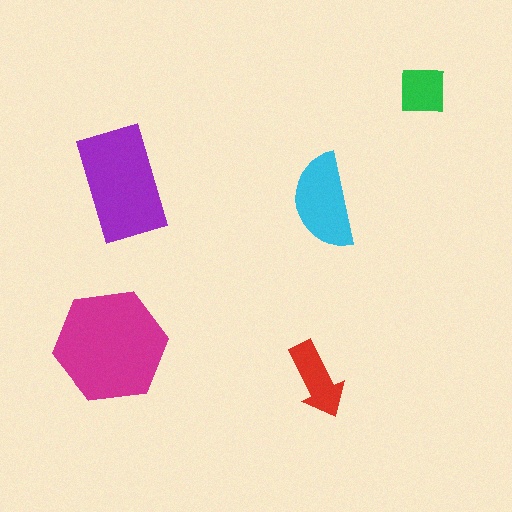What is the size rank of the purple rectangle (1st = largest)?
2nd.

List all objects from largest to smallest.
The magenta hexagon, the purple rectangle, the cyan semicircle, the red arrow, the green square.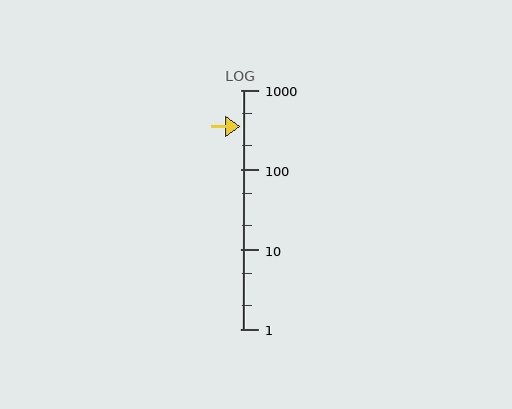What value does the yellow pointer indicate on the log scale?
The pointer indicates approximately 350.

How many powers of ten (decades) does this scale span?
The scale spans 3 decades, from 1 to 1000.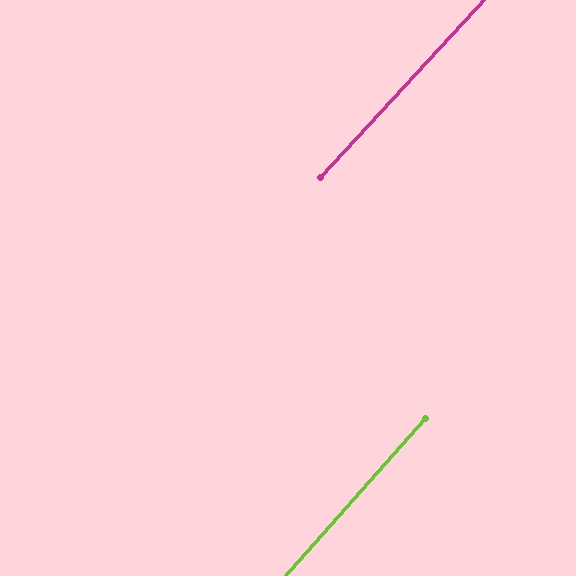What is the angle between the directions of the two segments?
Approximately 1 degree.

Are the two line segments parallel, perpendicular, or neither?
Parallel — their directions differ by only 1.0°.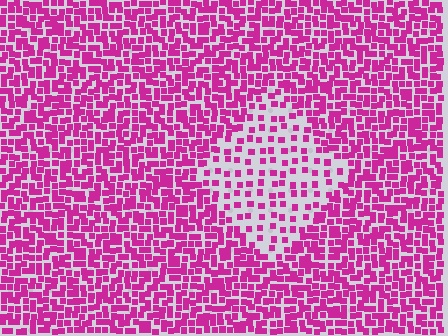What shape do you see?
I see a diamond.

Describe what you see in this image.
The image contains small magenta elements arranged at two different densities. A diamond-shaped region is visible where the elements are less densely packed than the surrounding area.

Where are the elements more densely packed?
The elements are more densely packed outside the diamond boundary.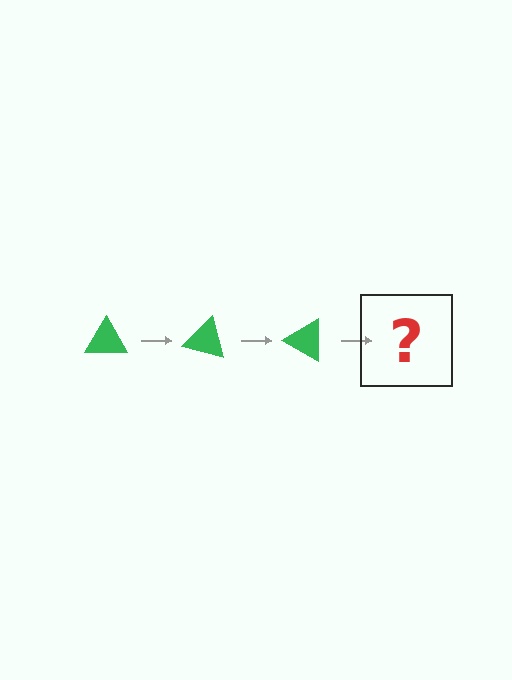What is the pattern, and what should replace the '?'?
The pattern is that the triangle rotates 15 degrees each step. The '?' should be a green triangle rotated 45 degrees.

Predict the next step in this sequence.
The next step is a green triangle rotated 45 degrees.